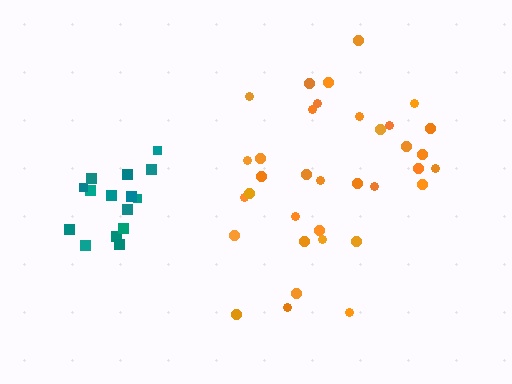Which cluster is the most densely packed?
Teal.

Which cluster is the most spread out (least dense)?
Orange.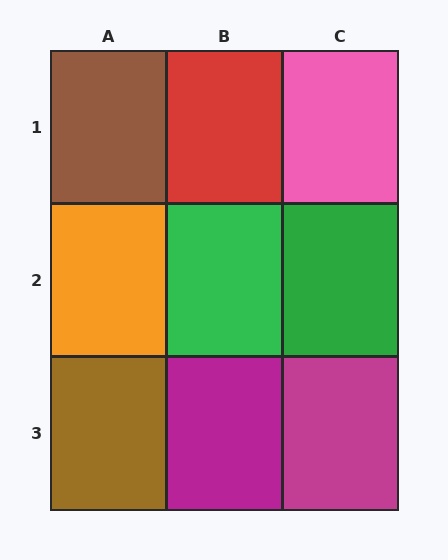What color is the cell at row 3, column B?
Magenta.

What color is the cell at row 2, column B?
Green.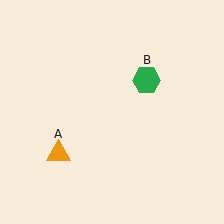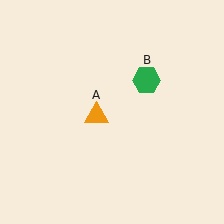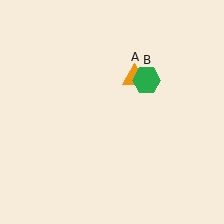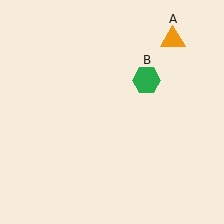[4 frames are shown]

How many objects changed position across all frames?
1 object changed position: orange triangle (object A).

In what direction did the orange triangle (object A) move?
The orange triangle (object A) moved up and to the right.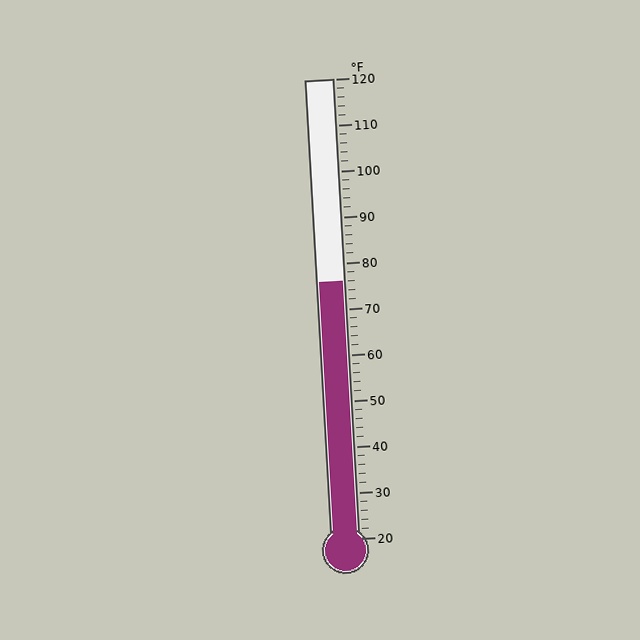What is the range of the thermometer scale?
The thermometer scale ranges from 20°F to 120°F.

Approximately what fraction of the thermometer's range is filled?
The thermometer is filled to approximately 55% of its range.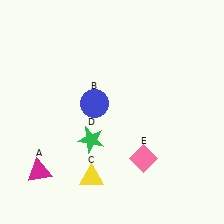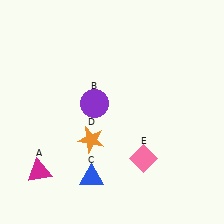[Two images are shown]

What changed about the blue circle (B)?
In Image 1, B is blue. In Image 2, it changed to purple.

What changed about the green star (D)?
In Image 1, D is green. In Image 2, it changed to orange.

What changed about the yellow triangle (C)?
In Image 1, C is yellow. In Image 2, it changed to blue.